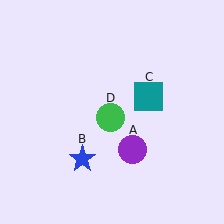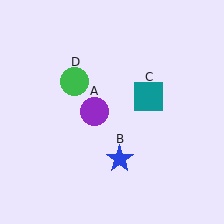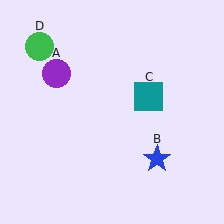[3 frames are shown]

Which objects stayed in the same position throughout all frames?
Teal square (object C) remained stationary.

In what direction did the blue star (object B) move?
The blue star (object B) moved right.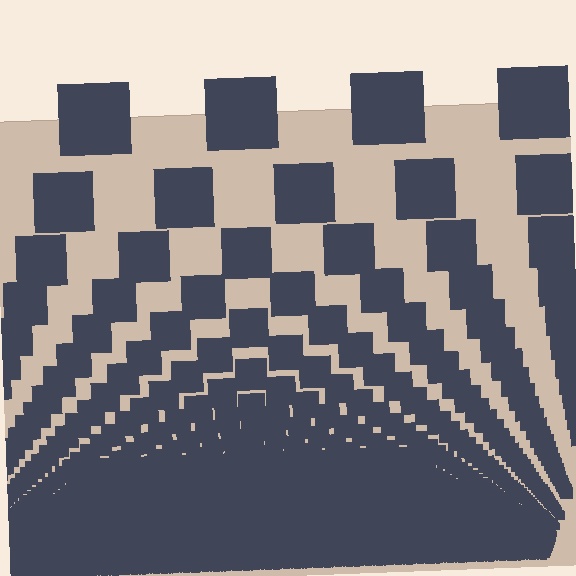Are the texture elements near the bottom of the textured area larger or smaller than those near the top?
Smaller. The gradient is inverted — elements near the bottom are smaller and denser.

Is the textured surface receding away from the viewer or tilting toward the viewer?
The surface appears to tilt toward the viewer. Texture elements get larger and sparser toward the top.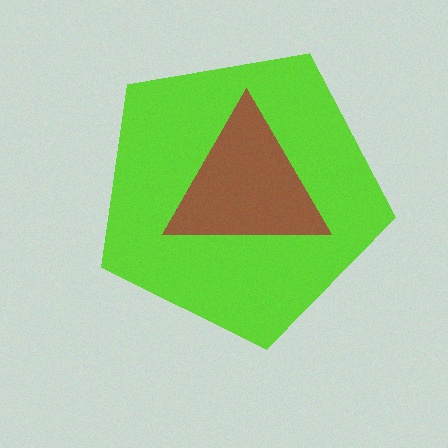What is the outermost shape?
The lime pentagon.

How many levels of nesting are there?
2.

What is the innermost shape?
The brown triangle.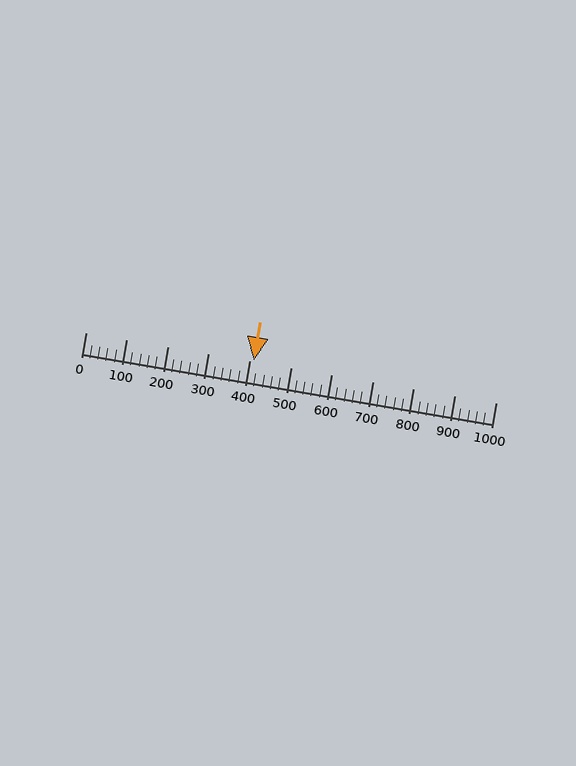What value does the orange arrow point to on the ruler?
The orange arrow points to approximately 409.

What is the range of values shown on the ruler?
The ruler shows values from 0 to 1000.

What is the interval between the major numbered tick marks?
The major tick marks are spaced 100 units apart.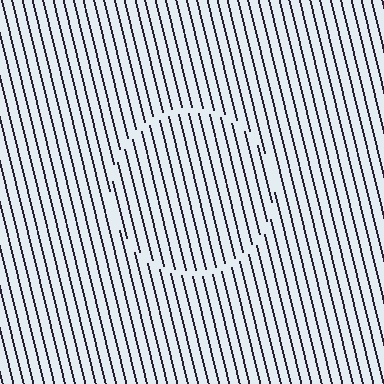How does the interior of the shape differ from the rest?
The interior of the shape contains the same grating, shifted by half a period — the contour is defined by the phase discontinuity where line-ends from the inner and outer gratings abut.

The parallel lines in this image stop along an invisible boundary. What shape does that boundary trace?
An illusory circle. The interior of the shape contains the same grating, shifted by half a period — the contour is defined by the phase discontinuity where line-ends from the inner and outer gratings abut.